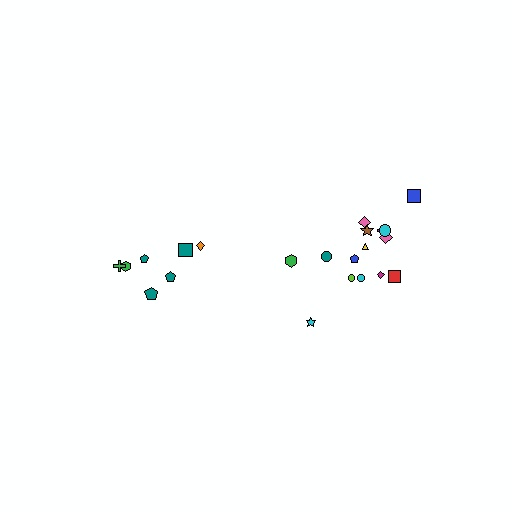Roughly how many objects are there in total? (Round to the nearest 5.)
Roughly 20 objects in total.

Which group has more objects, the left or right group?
The right group.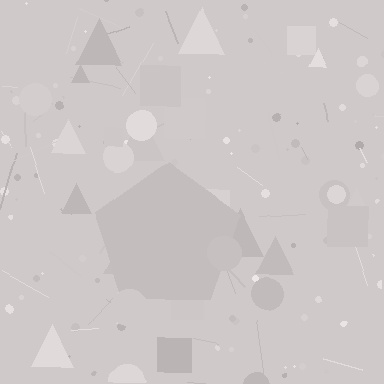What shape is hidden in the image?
A pentagon is hidden in the image.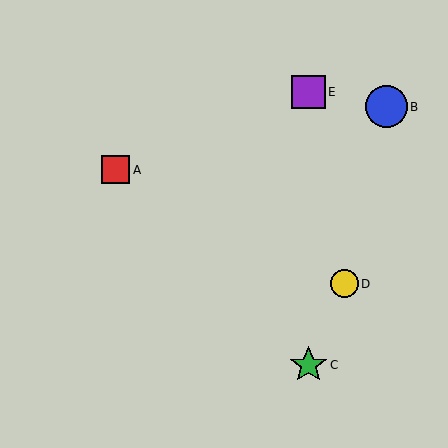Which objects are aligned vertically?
Objects C, E are aligned vertically.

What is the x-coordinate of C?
Object C is at x≈309.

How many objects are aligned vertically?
2 objects (C, E) are aligned vertically.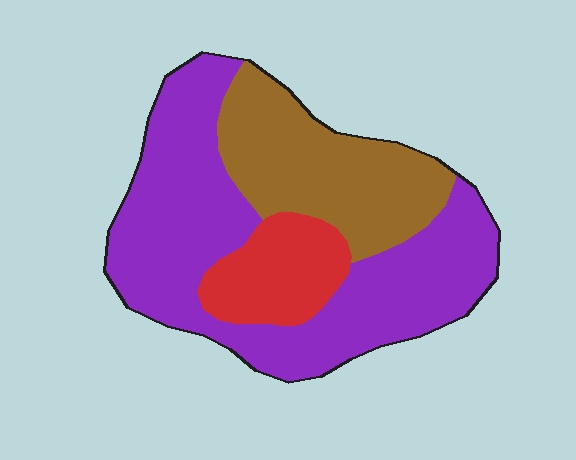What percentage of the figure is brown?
Brown takes up between a quarter and a half of the figure.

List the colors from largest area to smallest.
From largest to smallest: purple, brown, red.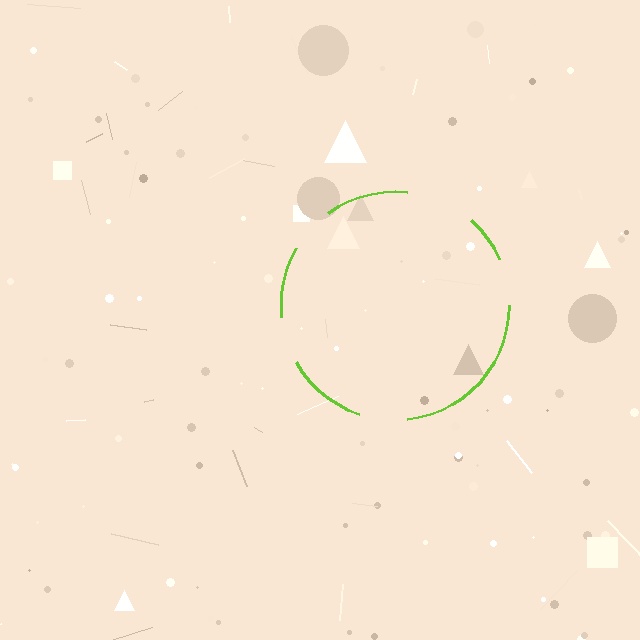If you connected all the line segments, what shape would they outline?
They would outline a circle.